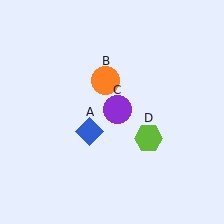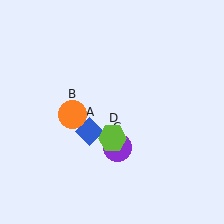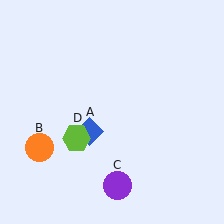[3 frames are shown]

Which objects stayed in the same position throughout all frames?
Blue diamond (object A) remained stationary.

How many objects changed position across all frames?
3 objects changed position: orange circle (object B), purple circle (object C), lime hexagon (object D).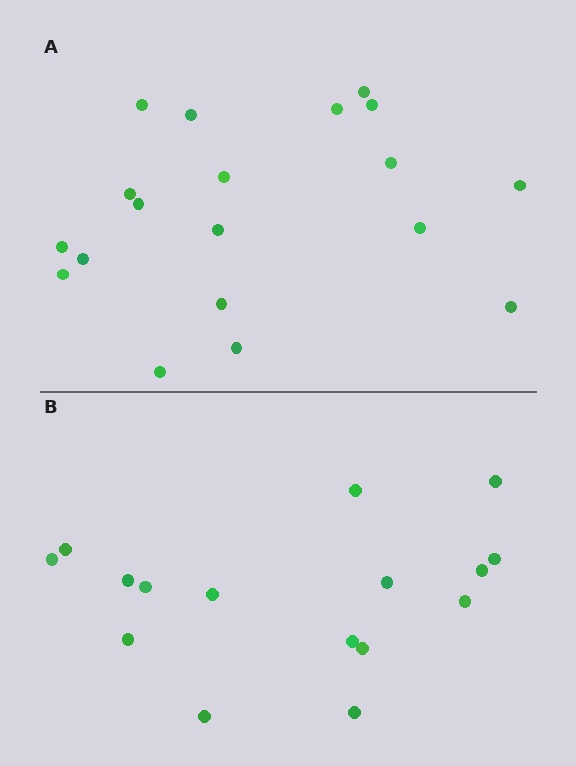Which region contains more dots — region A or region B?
Region A (the top region) has more dots.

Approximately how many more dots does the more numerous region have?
Region A has just a few more — roughly 2 or 3 more dots than region B.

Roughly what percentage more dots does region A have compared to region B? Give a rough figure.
About 20% more.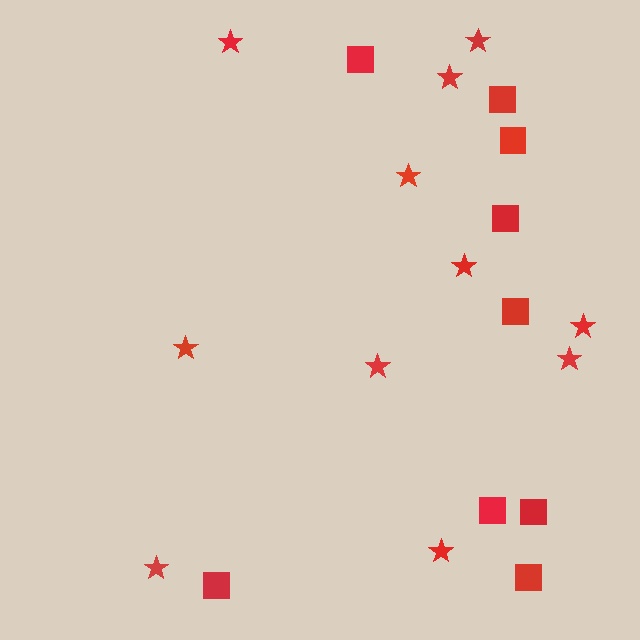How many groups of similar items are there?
There are 2 groups: one group of stars (11) and one group of squares (9).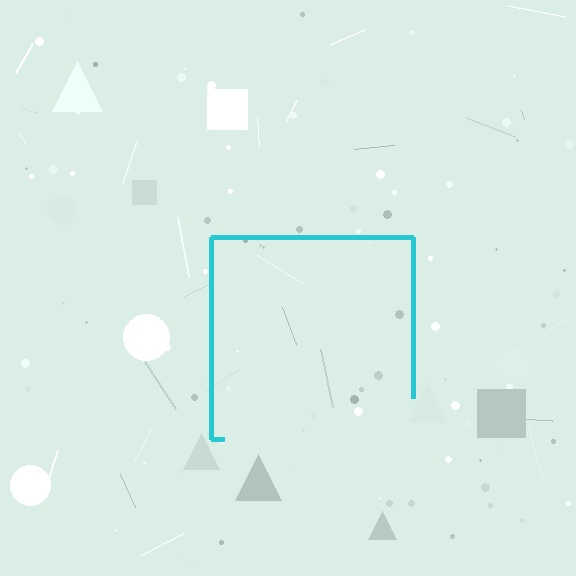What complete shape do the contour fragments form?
The contour fragments form a square.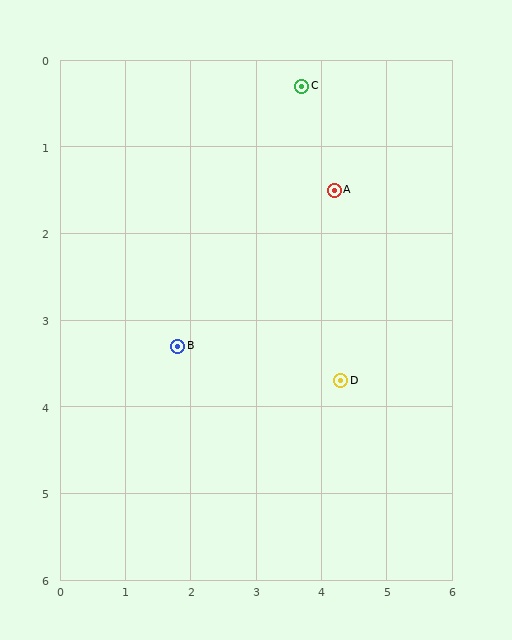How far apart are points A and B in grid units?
Points A and B are about 3.0 grid units apart.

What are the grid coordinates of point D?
Point D is at approximately (4.3, 3.7).